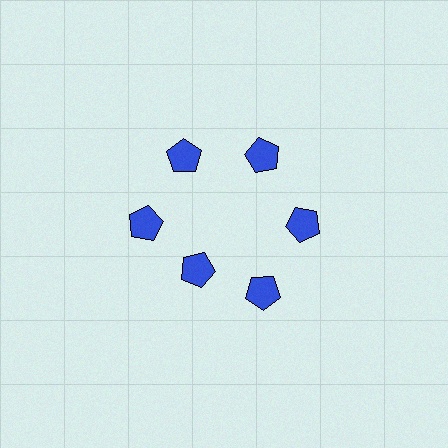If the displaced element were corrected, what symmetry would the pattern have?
It would have 6-fold rotational symmetry — the pattern would map onto itself every 60 degrees.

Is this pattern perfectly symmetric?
No. The 6 blue pentagons are arranged in a ring, but one element near the 7 o'clock position is pulled inward toward the center, breaking the 6-fold rotational symmetry.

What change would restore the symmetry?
The symmetry would be restored by moving it outward, back onto the ring so that all 6 pentagons sit at equal angles and equal distance from the center.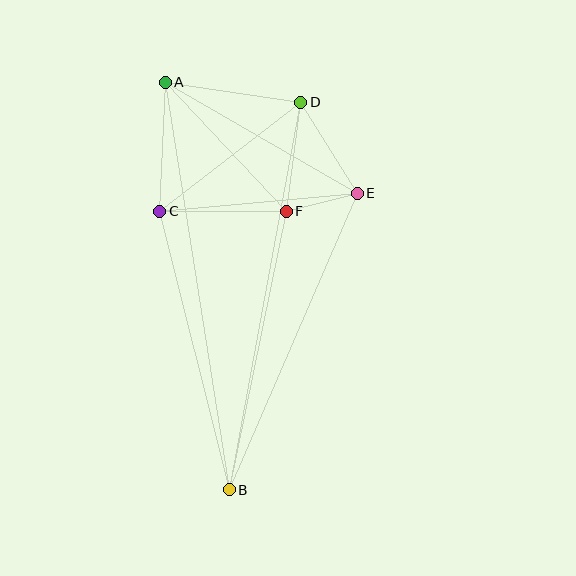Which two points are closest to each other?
Points E and F are closest to each other.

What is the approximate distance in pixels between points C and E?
The distance between C and E is approximately 198 pixels.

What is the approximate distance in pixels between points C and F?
The distance between C and F is approximately 127 pixels.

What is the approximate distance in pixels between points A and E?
The distance between A and E is approximately 222 pixels.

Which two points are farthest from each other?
Points A and B are farthest from each other.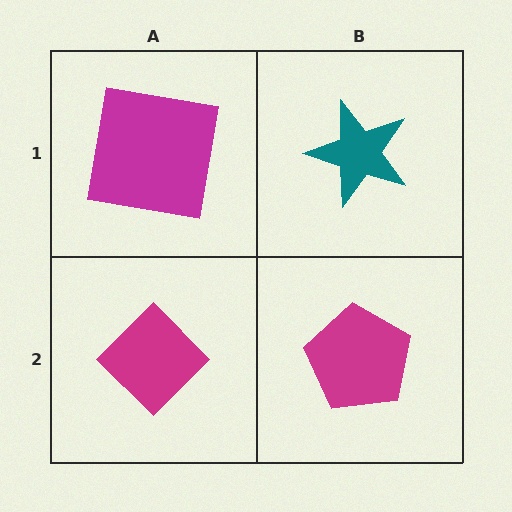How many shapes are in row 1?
2 shapes.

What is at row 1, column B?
A teal star.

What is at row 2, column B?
A magenta pentagon.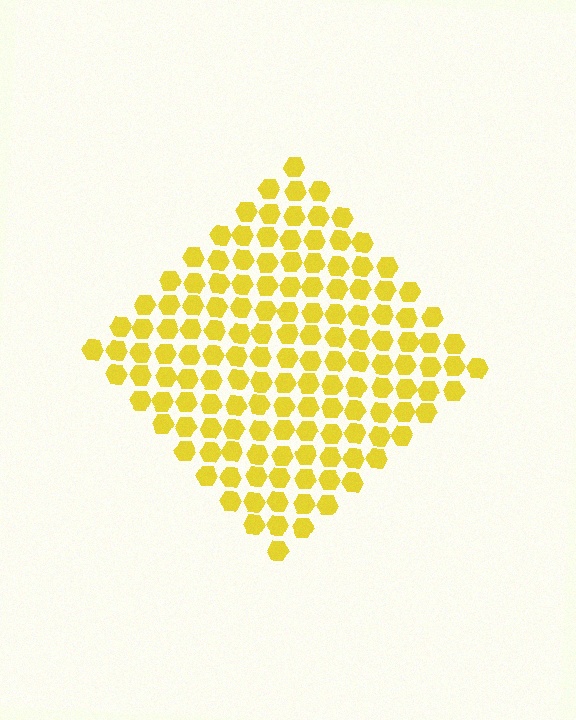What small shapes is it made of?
It is made of small hexagons.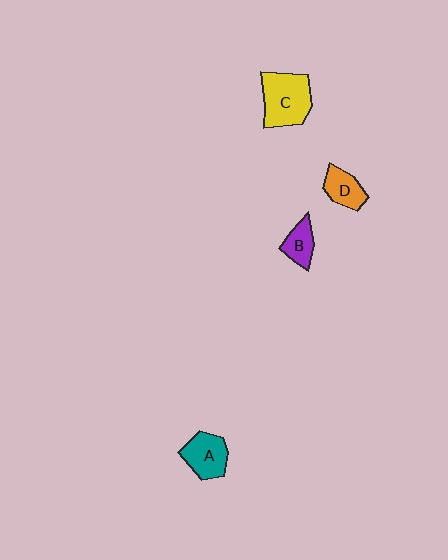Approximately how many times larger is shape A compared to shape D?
Approximately 1.3 times.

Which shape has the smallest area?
Shape B (purple).